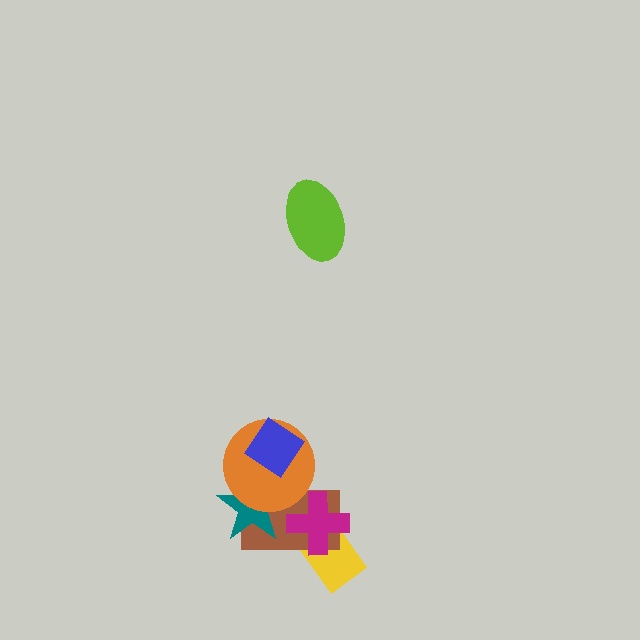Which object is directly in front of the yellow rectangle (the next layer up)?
The brown rectangle is directly in front of the yellow rectangle.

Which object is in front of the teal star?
The orange circle is in front of the teal star.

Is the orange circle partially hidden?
Yes, it is partially covered by another shape.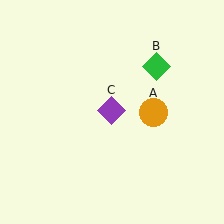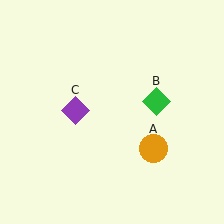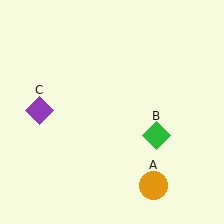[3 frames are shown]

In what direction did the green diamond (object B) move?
The green diamond (object B) moved down.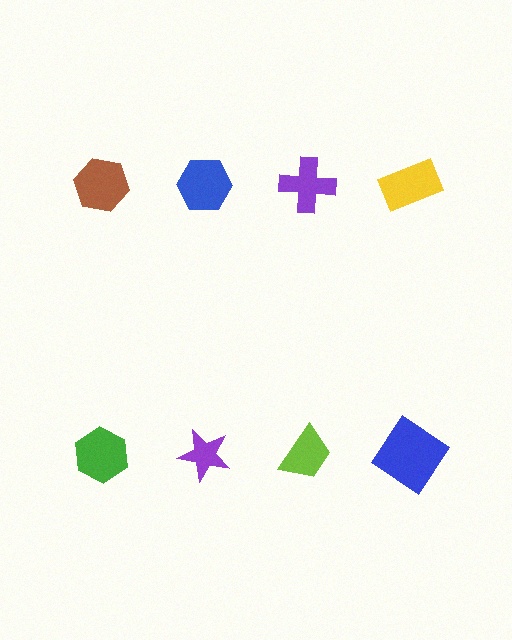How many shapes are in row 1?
4 shapes.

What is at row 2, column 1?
A green hexagon.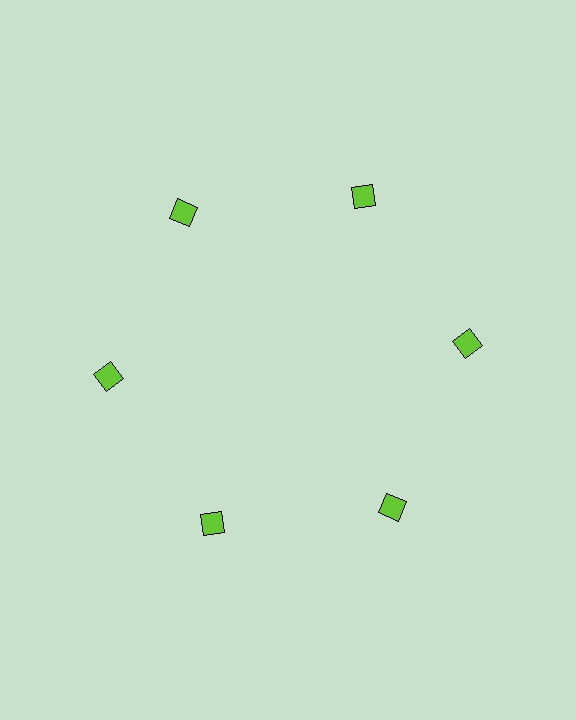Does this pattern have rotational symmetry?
Yes, this pattern has 6-fold rotational symmetry. It looks the same after rotating 60 degrees around the center.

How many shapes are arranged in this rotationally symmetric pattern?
There are 6 shapes, arranged in 6 groups of 1.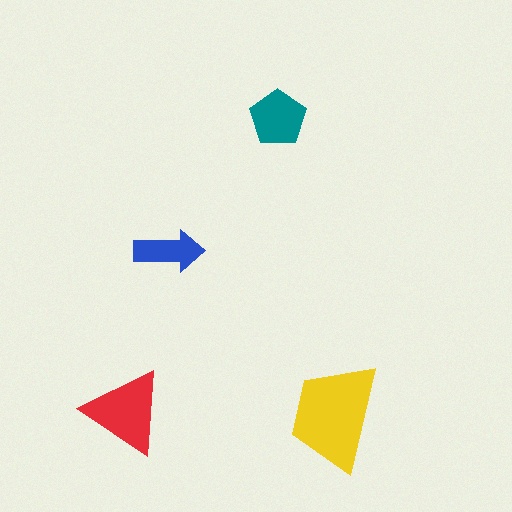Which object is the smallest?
The blue arrow.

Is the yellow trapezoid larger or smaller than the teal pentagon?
Larger.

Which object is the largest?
The yellow trapezoid.